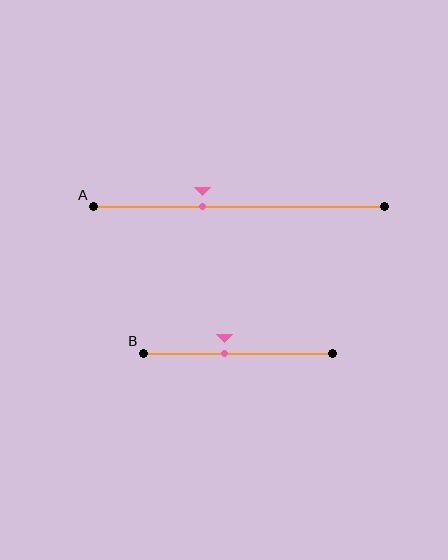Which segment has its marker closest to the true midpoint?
Segment B has its marker closest to the true midpoint.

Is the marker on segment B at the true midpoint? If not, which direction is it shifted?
No, the marker on segment B is shifted to the left by about 7% of the segment length.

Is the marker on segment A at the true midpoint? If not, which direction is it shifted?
No, the marker on segment A is shifted to the left by about 12% of the segment length.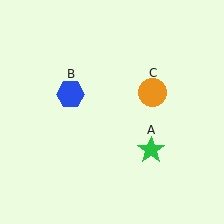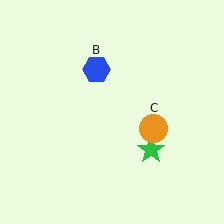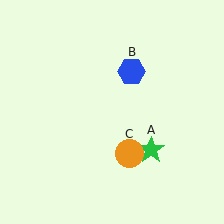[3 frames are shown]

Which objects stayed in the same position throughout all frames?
Green star (object A) remained stationary.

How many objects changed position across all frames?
2 objects changed position: blue hexagon (object B), orange circle (object C).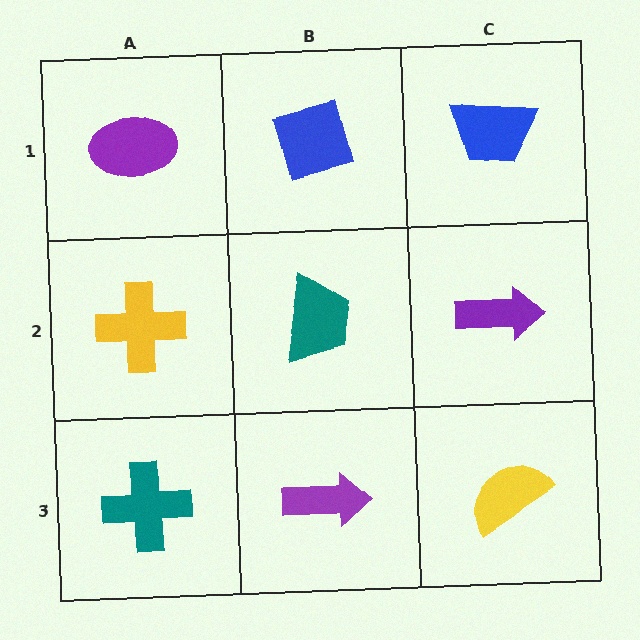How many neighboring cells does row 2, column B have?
4.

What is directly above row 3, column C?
A purple arrow.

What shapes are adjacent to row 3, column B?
A teal trapezoid (row 2, column B), a teal cross (row 3, column A), a yellow semicircle (row 3, column C).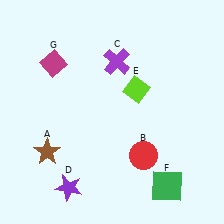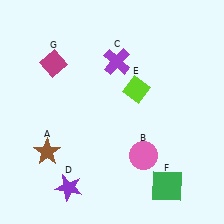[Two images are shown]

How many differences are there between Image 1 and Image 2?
There is 1 difference between the two images.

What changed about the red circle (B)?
In Image 1, B is red. In Image 2, it changed to pink.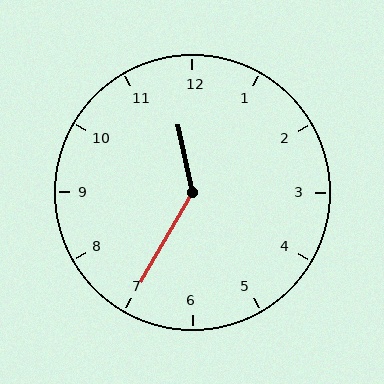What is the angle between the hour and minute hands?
Approximately 138 degrees.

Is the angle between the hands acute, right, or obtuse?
It is obtuse.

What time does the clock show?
11:35.